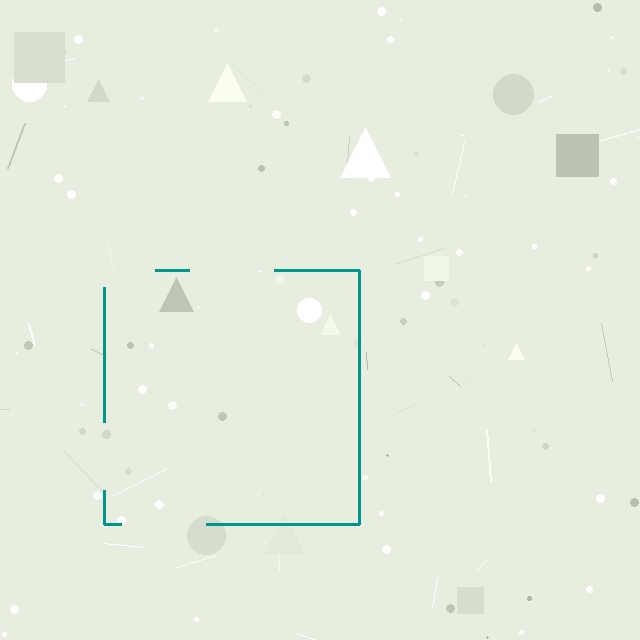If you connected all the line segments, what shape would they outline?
They would outline a square.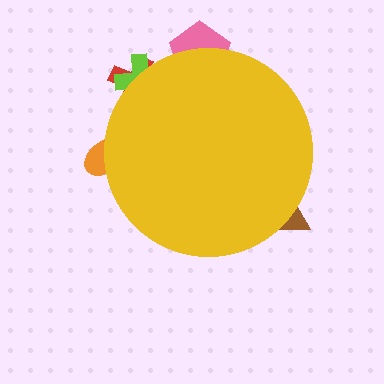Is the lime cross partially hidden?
Yes, the lime cross is partially hidden behind the yellow circle.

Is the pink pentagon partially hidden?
Yes, the pink pentagon is partially hidden behind the yellow circle.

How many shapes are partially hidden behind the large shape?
5 shapes are partially hidden.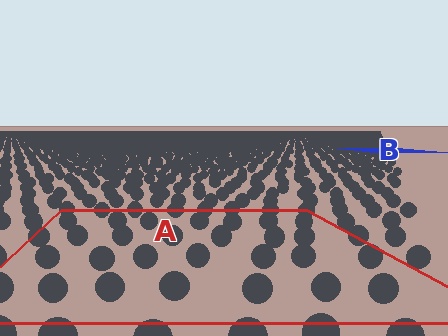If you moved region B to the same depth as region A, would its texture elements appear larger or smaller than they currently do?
They would appear larger. At a closer depth, the same texture elements are projected at a bigger on-screen size.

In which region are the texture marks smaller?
The texture marks are smaller in region B, because it is farther away.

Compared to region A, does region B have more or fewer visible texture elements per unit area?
Region B has more texture elements per unit area — they are packed more densely because it is farther away.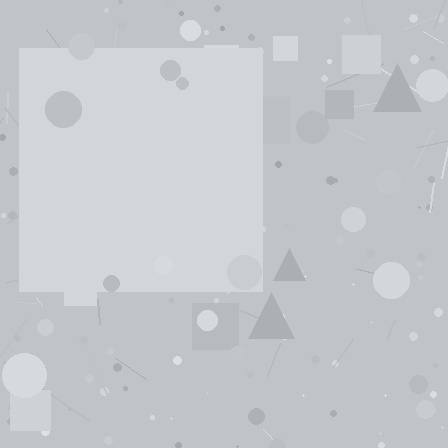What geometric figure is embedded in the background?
A square is embedded in the background.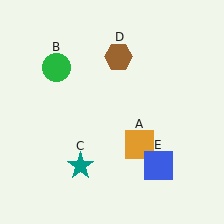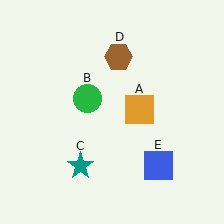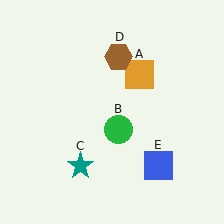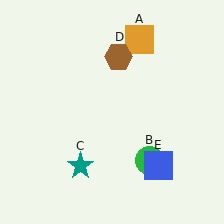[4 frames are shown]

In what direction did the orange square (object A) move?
The orange square (object A) moved up.